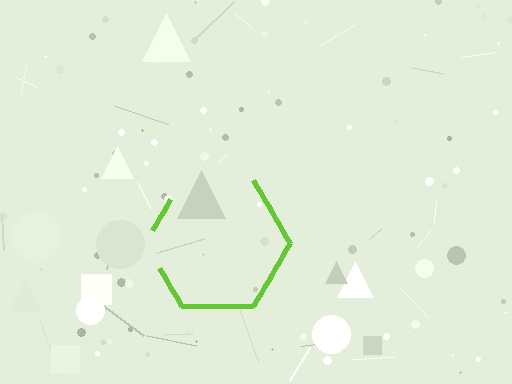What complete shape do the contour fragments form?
The contour fragments form a hexagon.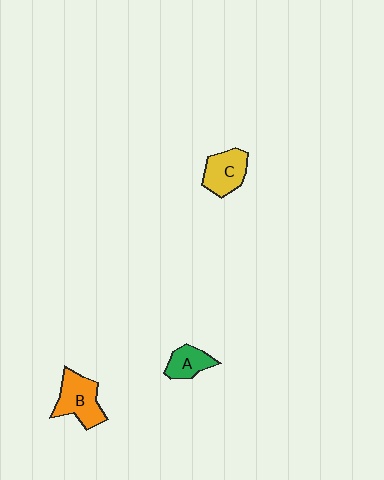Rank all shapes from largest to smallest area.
From largest to smallest: B (orange), C (yellow), A (green).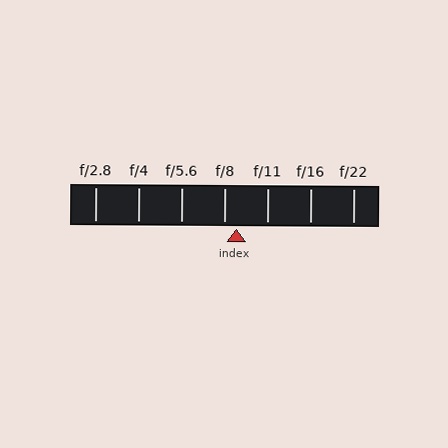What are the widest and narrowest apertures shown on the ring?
The widest aperture shown is f/2.8 and the narrowest is f/22.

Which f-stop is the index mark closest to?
The index mark is closest to f/8.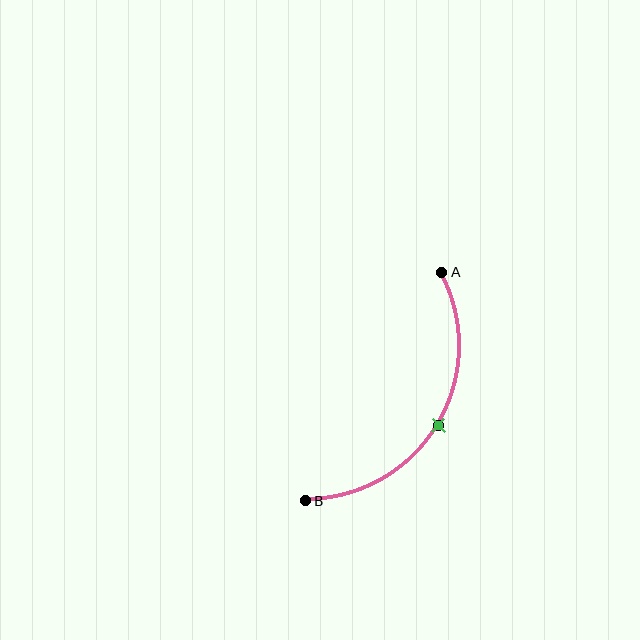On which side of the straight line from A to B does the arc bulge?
The arc bulges to the right of the straight line connecting A and B.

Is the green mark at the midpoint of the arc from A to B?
Yes. The green mark lies on the arc at equal arc-length from both A and B — it is the arc midpoint.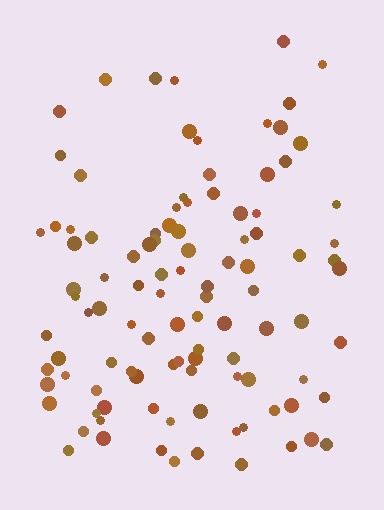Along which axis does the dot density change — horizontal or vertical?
Vertical.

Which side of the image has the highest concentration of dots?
The bottom.